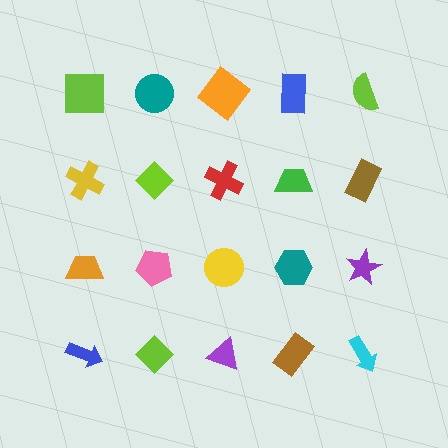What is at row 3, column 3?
A yellow circle.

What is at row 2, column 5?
A brown rectangle.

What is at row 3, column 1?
An orange trapezoid.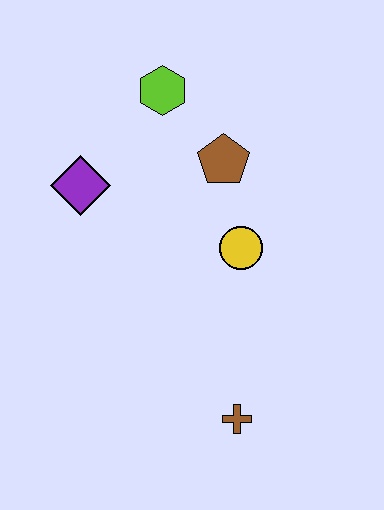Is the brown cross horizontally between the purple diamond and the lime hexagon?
No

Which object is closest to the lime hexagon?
The brown pentagon is closest to the lime hexagon.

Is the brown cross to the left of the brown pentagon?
No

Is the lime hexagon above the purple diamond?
Yes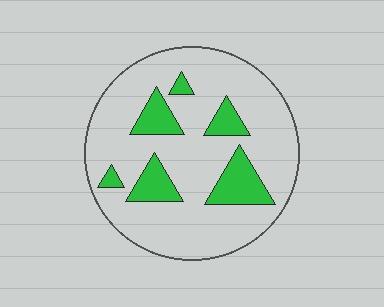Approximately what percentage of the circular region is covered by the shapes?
Approximately 20%.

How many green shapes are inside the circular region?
6.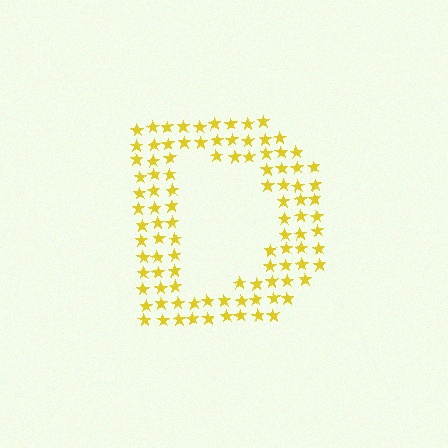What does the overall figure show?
The overall figure shows the letter D.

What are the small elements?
The small elements are stars.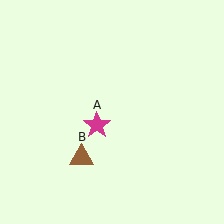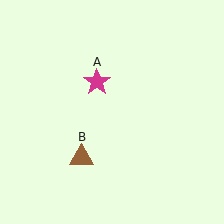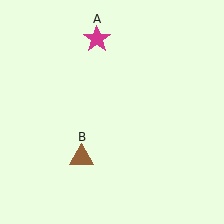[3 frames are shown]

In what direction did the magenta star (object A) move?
The magenta star (object A) moved up.